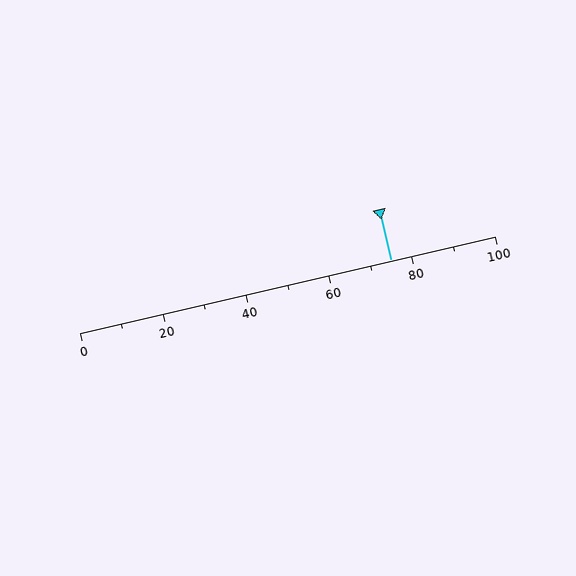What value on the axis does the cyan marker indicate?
The marker indicates approximately 75.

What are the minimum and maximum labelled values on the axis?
The axis runs from 0 to 100.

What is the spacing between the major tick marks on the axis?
The major ticks are spaced 20 apart.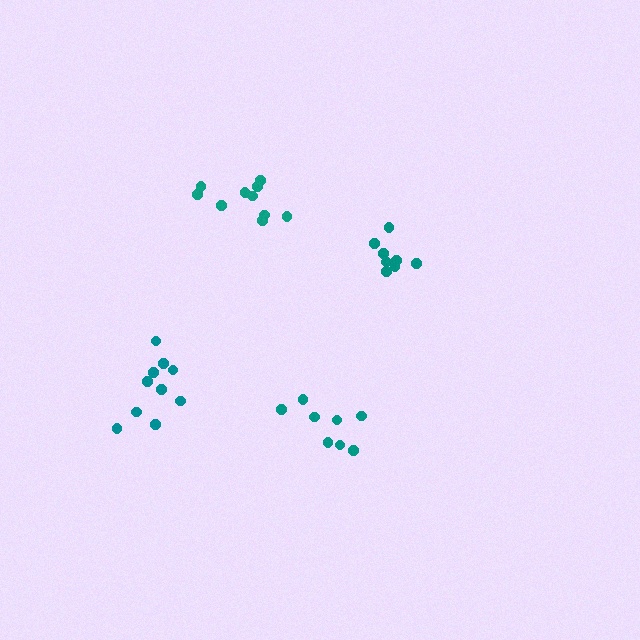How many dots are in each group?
Group 1: 10 dots, Group 2: 8 dots, Group 3: 8 dots, Group 4: 10 dots (36 total).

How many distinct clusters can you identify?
There are 4 distinct clusters.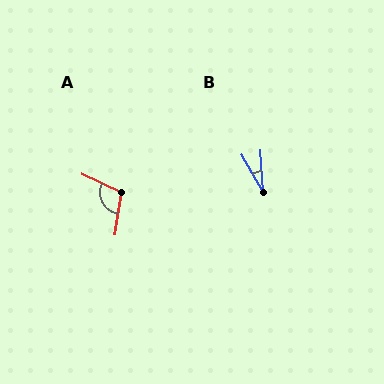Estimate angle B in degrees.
Approximately 26 degrees.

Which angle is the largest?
A, at approximately 107 degrees.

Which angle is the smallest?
B, at approximately 26 degrees.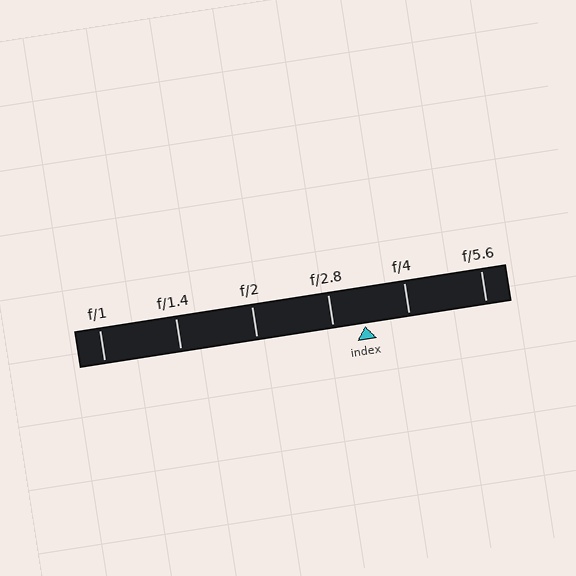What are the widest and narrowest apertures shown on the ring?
The widest aperture shown is f/1 and the narrowest is f/5.6.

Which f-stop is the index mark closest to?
The index mark is closest to f/2.8.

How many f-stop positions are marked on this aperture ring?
There are 6 f-stop positions marked.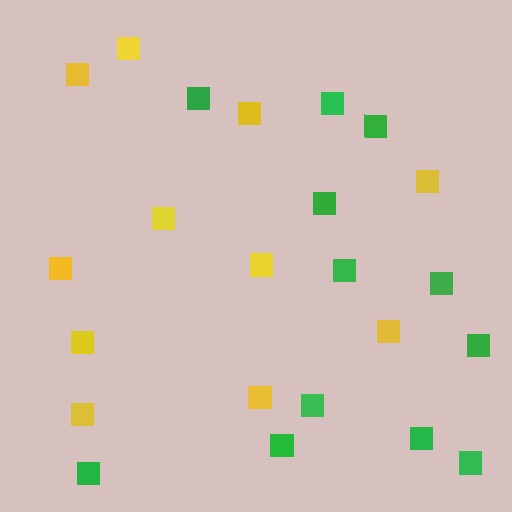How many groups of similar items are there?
There are 2 groups: one group of green squares (12) and one group of yellow squares (11).